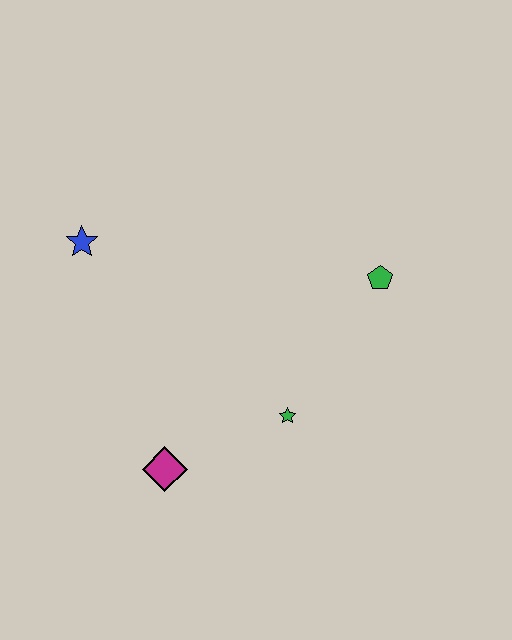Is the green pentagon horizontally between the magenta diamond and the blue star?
No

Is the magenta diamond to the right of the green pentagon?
No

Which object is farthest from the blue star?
The green pentagon is farthest from the blue star.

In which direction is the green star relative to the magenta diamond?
The green star is to the right of the magenta diamond.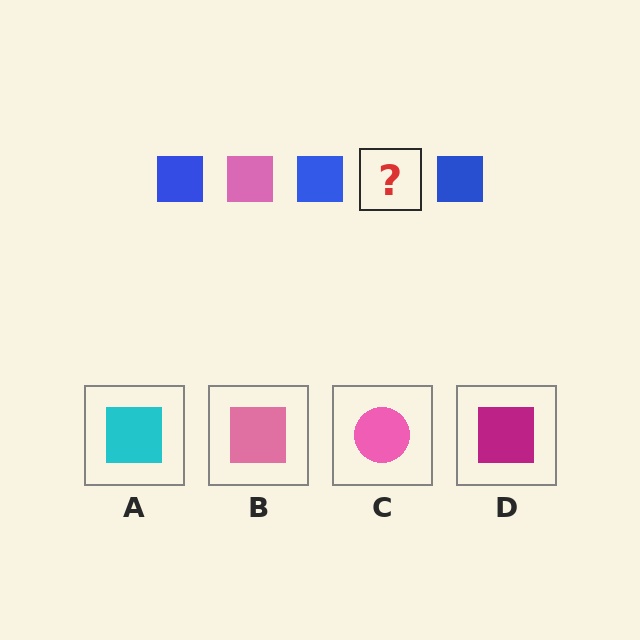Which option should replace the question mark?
Option B.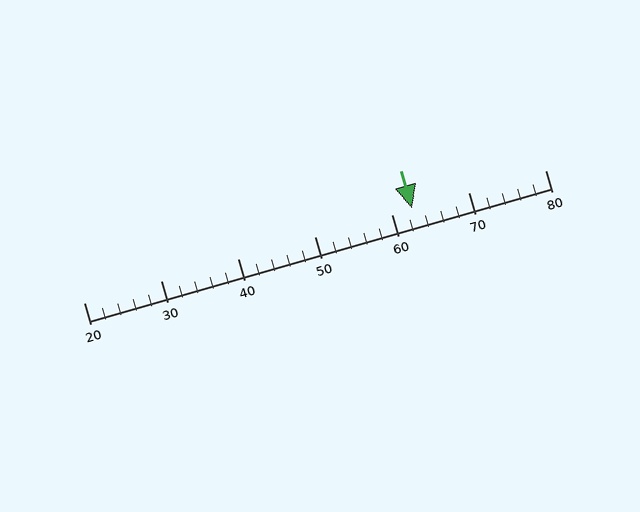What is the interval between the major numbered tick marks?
The major tick marks are spaced 10 units apart.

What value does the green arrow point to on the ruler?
The green arrow points to approximately 63.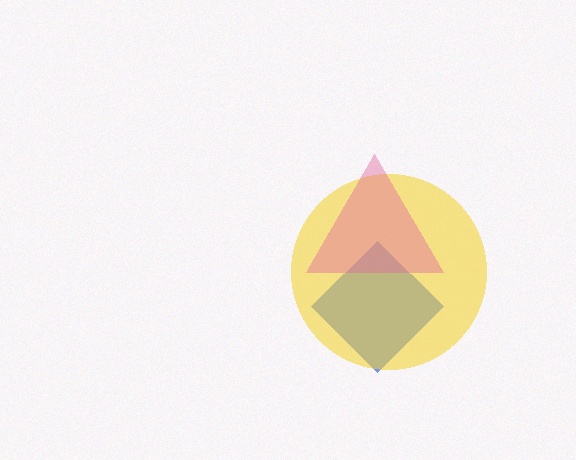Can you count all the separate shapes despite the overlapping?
Yes, there are 3 separate shapes.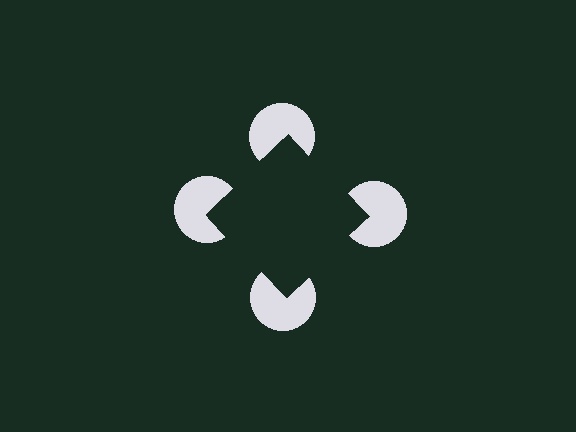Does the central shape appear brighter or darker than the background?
It typically appears slightly darker than the background, even though no actual brightness change is drawn.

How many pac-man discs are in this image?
There are 4 — one at each vertex of the illusory square.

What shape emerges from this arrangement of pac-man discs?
An illusory square — its edges are inferred from the aligned wedge cuts in the pac-man discs, not physically drawn.